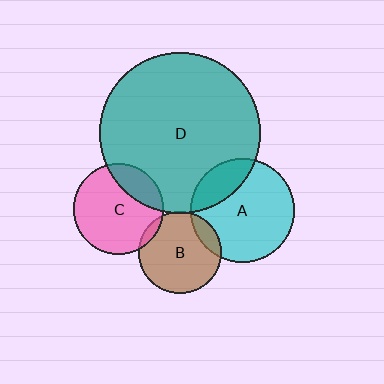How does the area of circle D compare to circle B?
Approximately 3.8 times.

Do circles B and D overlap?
Yes.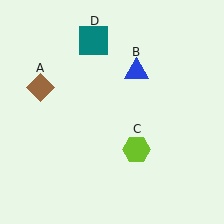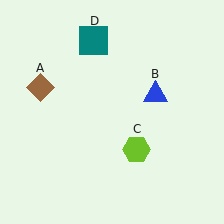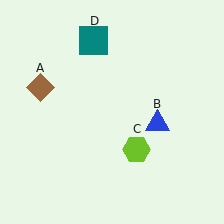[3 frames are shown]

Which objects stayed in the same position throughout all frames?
Brown diamond (object A) and lime hexagon (object C) and teal square (object D) remained stationary.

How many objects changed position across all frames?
1 object changed position: blue triangle (object B).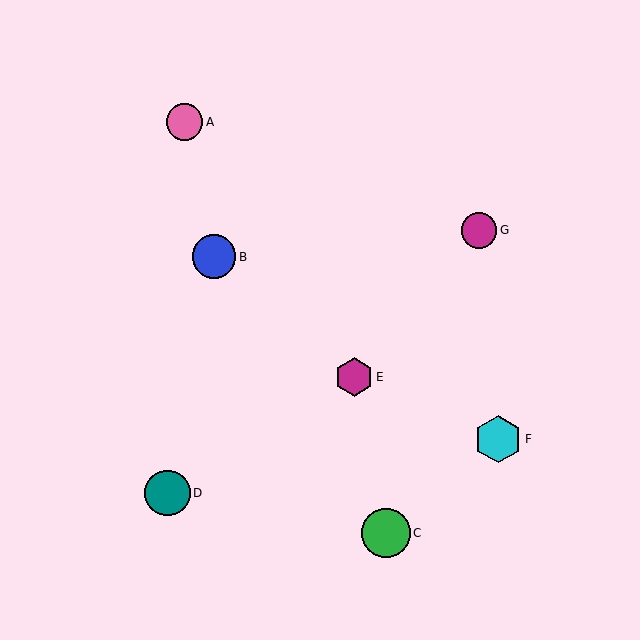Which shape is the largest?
The green circle (labeled C) is the largest.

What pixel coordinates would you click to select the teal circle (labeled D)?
Click at (168, 493) to select the teal circle D.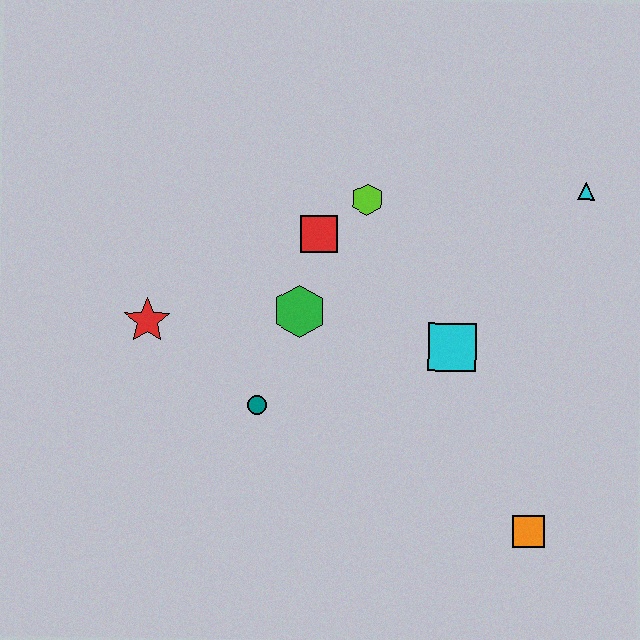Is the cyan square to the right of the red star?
Yes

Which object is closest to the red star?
The teal circle is closest to the red star.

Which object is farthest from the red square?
The orange square is farthest from the red square.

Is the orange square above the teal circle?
No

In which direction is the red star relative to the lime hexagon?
The red star is to the left of the lime hexagon.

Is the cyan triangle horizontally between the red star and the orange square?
No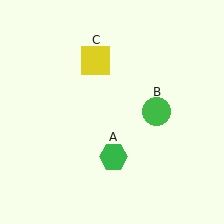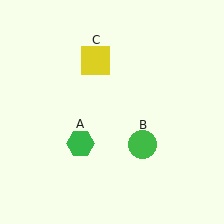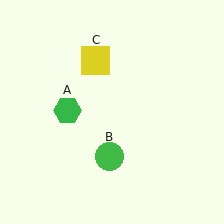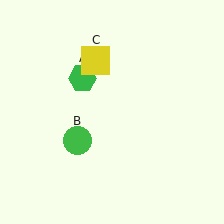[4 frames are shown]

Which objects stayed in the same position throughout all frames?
Yellow square (object C) remained stationary.